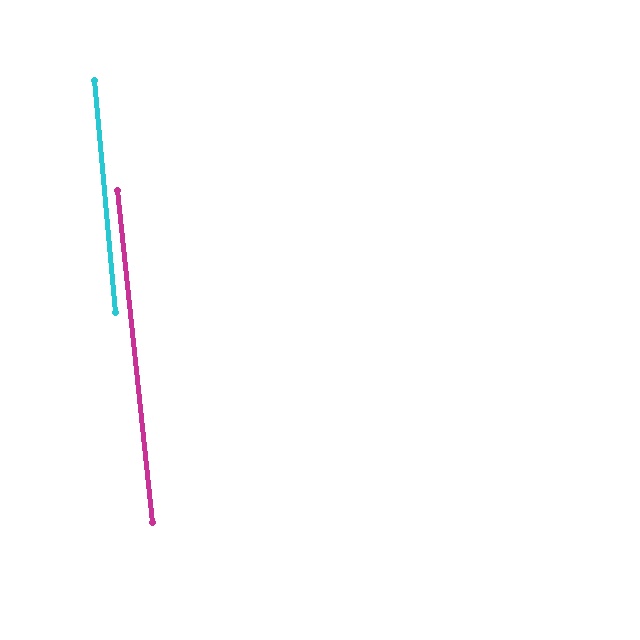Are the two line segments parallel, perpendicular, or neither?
Parallel — their directions differ by only 0.9°.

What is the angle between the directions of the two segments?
Approximately 1 degree.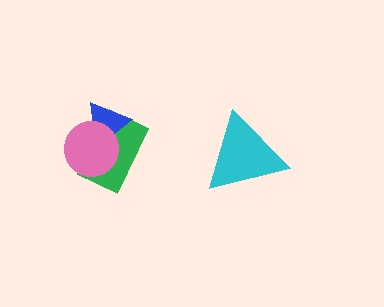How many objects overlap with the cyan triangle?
0 objects overlap with the cyan triangle.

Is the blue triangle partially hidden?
Yes, it is partially covered by another shape.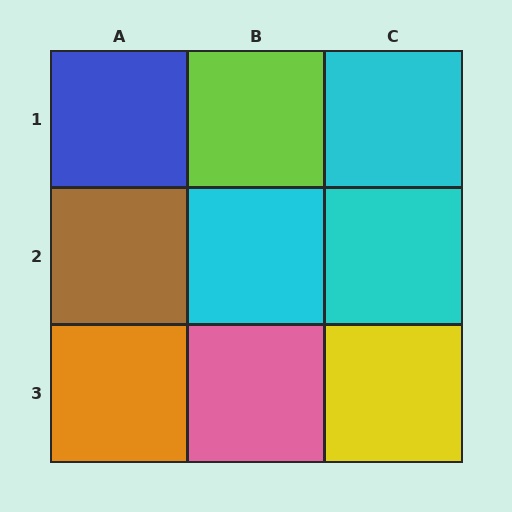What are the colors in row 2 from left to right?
Brown, cyan, cyan.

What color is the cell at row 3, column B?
Pink.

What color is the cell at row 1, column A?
Blue.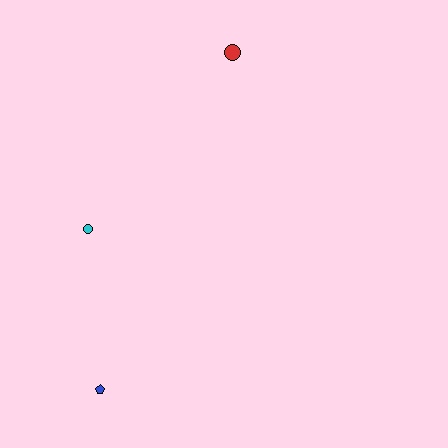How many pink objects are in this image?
There are no pink objects.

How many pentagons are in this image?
There is 1 pentagon.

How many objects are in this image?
There are 3 objects.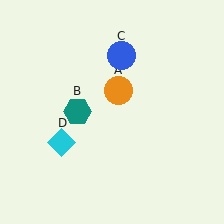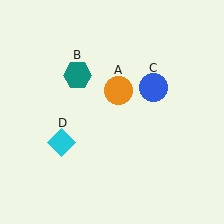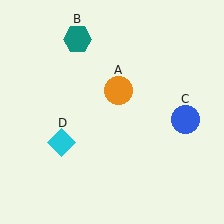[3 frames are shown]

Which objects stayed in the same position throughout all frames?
Orange circle (object A) and cyan diamond (object D) remained stationary.